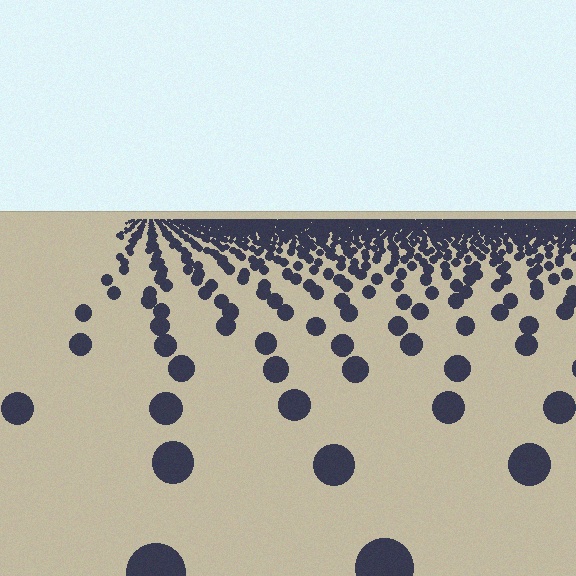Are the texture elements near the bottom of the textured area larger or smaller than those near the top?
Larger. Near the bottom, elements are closer to the viewer and appear at a bigger on-screen size.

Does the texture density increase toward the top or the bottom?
Density increases toward the top.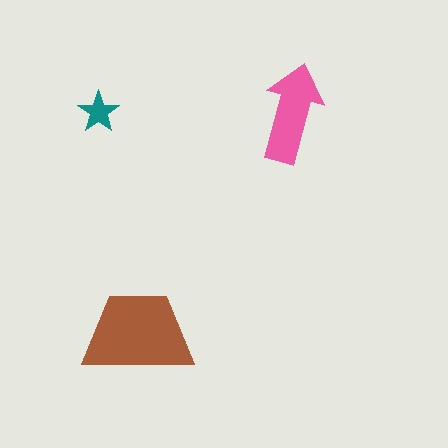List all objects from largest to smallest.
The brown trapezoid, the pink arrow, the teal star.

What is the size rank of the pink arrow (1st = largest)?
2nd.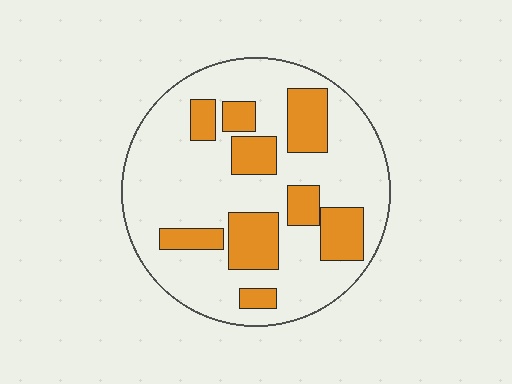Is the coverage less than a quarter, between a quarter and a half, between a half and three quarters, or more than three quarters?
Between a quarter and a half.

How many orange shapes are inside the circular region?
9.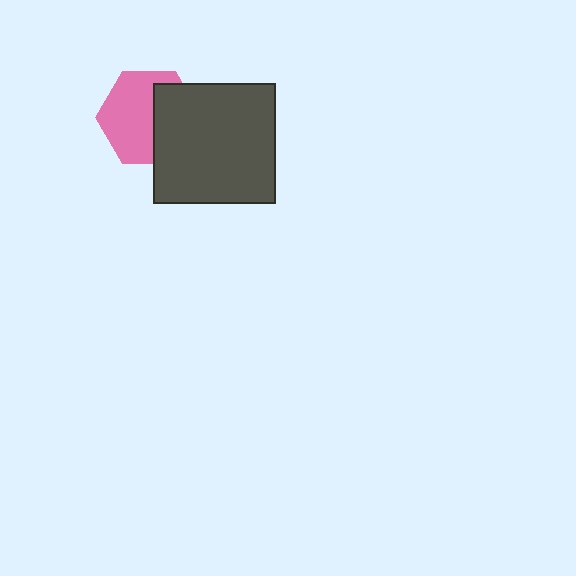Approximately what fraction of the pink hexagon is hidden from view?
Roughly 40% of the pink hexagon is hidden behind the dark gray rectangle.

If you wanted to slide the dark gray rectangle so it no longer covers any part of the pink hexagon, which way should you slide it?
Slide it right — that is the most direct way to separate the two shapes.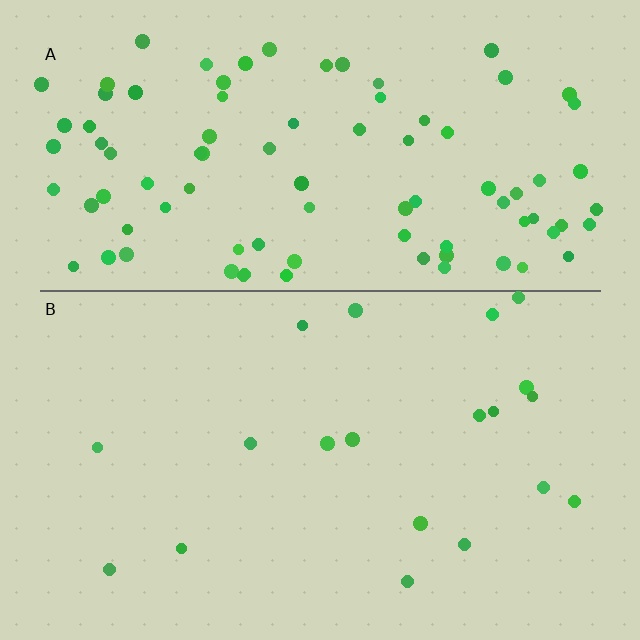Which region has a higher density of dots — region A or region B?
A (the top).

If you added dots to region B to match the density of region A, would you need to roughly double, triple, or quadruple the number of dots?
Approximately quadruple.